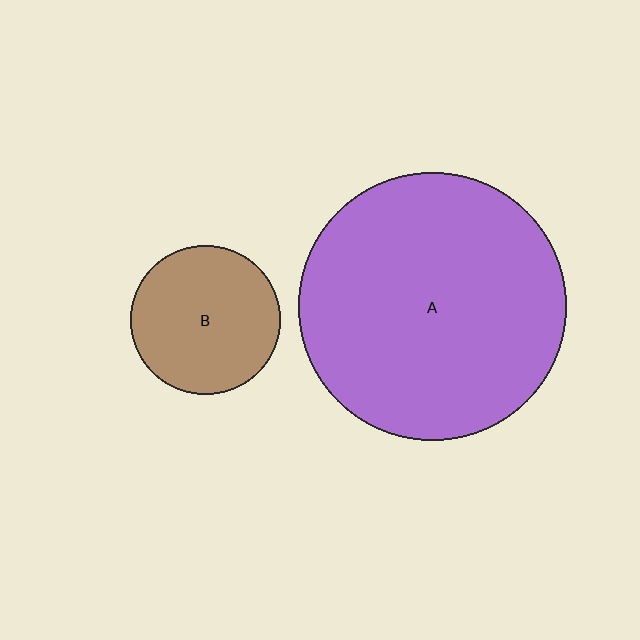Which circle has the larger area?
Circle A (purple).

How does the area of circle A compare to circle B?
Approximately 3.2 times.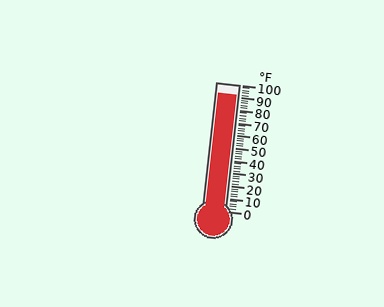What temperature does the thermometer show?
The thermometer shows approximately 92°F.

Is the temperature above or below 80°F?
The temperature is above 80°F.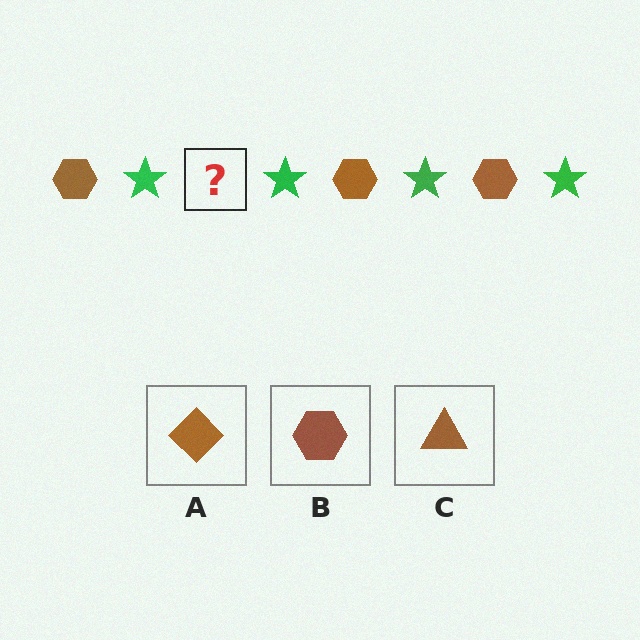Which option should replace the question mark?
Option B.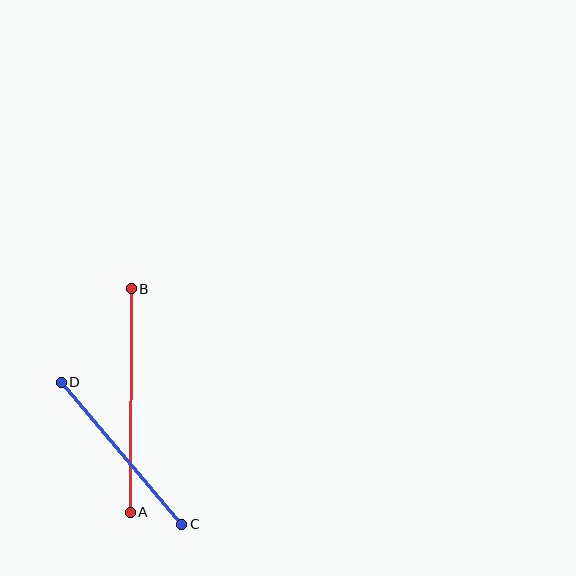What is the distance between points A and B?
The distance is approximately 224 pixels.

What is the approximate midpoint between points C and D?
The midpoint is at approximately (122, 453) pixels.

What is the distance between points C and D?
The distance is approximately 186 pixels.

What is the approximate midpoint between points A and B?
The midpoint is at approximately (131, 401) pixels.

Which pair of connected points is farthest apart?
Points A and B are farthest apart.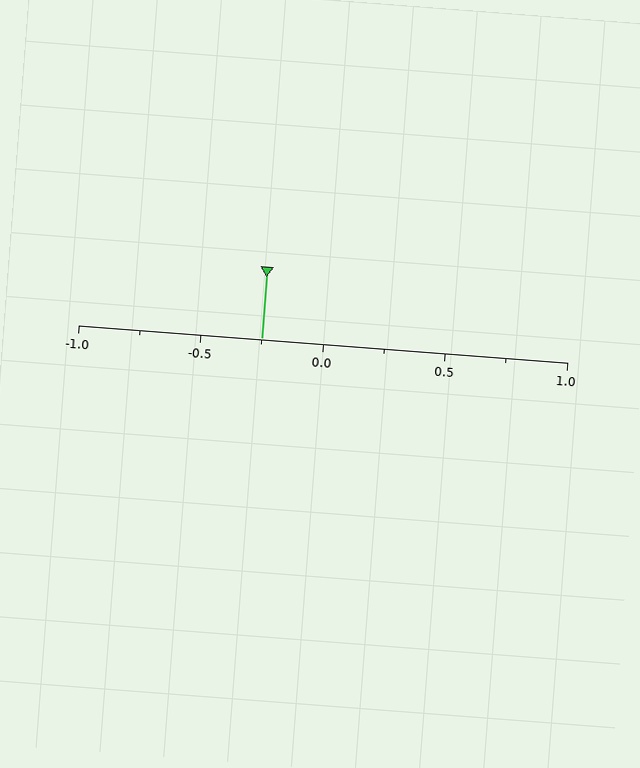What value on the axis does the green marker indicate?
The marker indicates approximately -0.25.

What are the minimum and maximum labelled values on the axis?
The axis runs from -1.0 to 1.0.